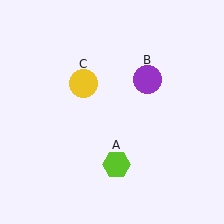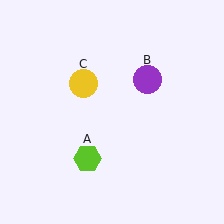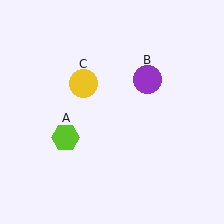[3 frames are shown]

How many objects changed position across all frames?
1 object changed position: lime hexagon (object A).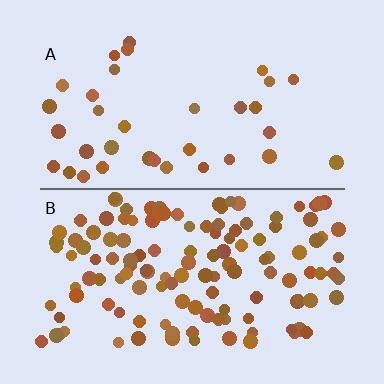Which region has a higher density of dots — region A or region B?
B (the bottom).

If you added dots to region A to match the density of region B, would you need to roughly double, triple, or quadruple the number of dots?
Approximately quadruple.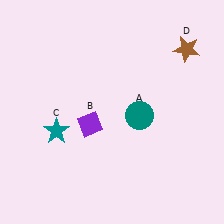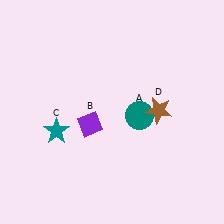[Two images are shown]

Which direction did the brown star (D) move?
The brown star (D) moved down.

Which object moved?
The brown star (D) moved down.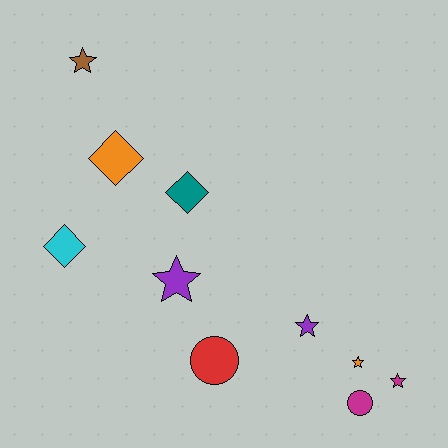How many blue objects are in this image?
There are no blue objects.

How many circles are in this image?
There are 2 circles.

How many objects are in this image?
There are 10 objects.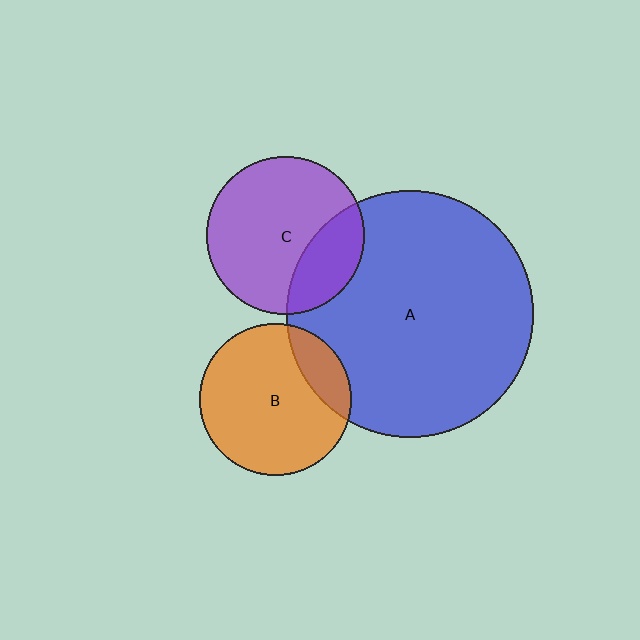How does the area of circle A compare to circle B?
Approximately 2.7 times.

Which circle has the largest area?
Circle A (blue).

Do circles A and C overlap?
Yes.